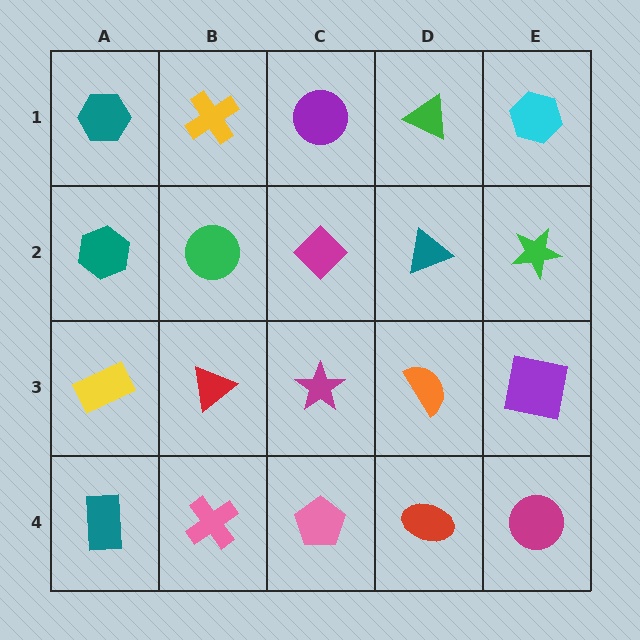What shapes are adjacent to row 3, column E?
A green star (row 2, column E), a magenta circle (row 4, column E), an orange semicircle (row 3, column D).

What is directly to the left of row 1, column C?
A yellow cross.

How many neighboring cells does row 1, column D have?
3.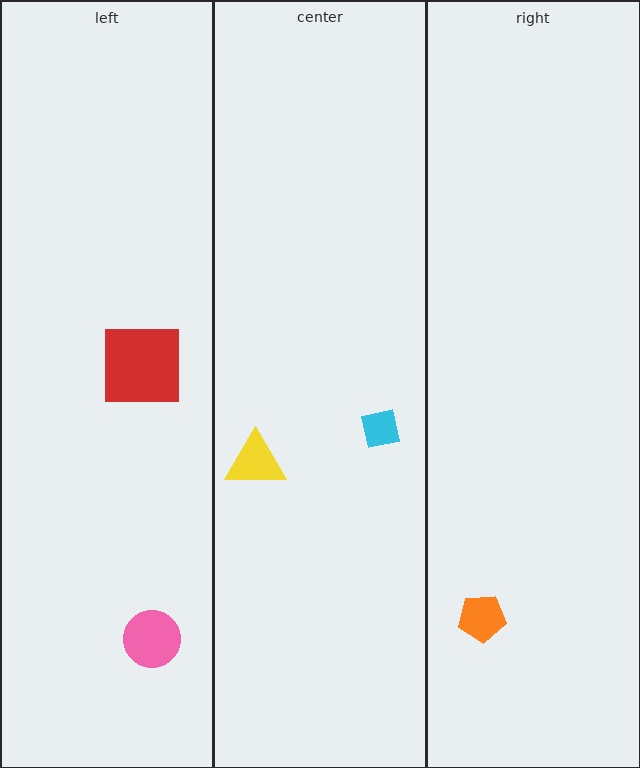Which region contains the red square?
The left region.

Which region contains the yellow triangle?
The center region.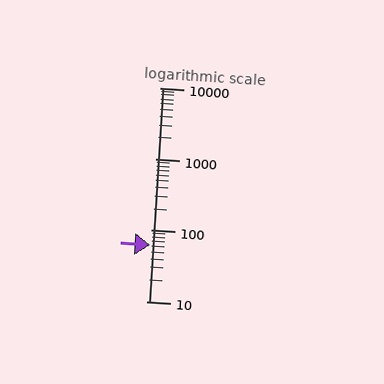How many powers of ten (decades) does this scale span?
The scale spans 3 decades, from 10 to 10000.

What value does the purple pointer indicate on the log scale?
The pointer indicates approximately 62.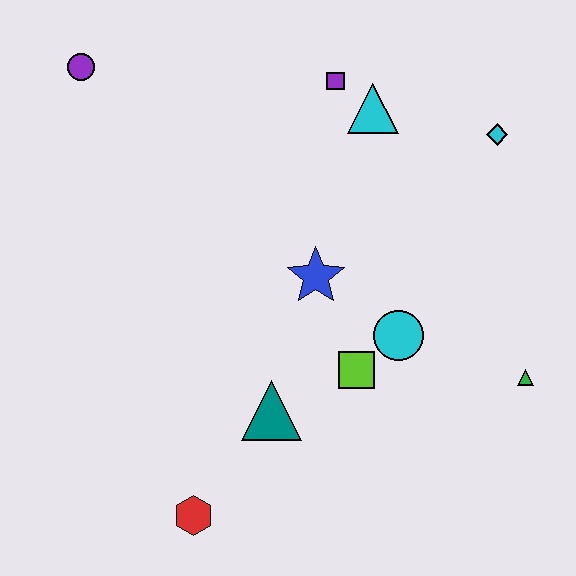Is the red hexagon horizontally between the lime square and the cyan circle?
No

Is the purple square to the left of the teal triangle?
No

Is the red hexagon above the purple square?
No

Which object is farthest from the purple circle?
The green triangle is farthest from the purple circle.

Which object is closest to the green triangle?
The cyan circle is closest to the green triangle.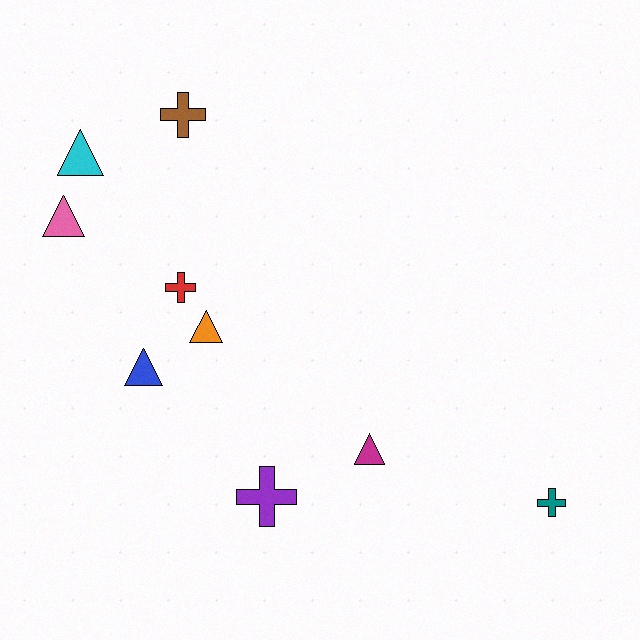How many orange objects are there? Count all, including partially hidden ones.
There is 1 orange object.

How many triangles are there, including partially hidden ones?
There are 5 triangles.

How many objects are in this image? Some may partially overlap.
There are 9 objects.